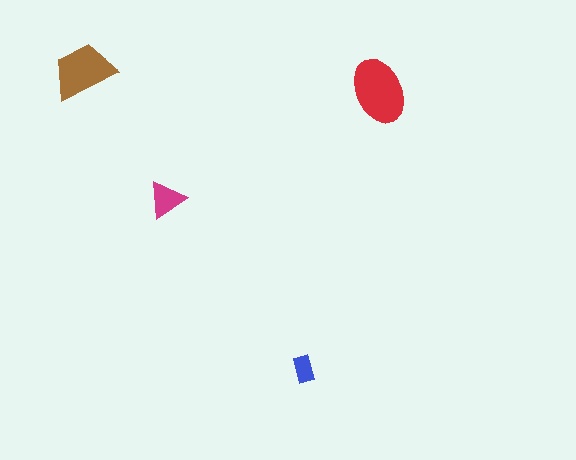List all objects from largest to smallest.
The red ellipse, the brown trapezoid, the magenta triangle, the blue rectangle.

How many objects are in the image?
There are 4 objects in the image.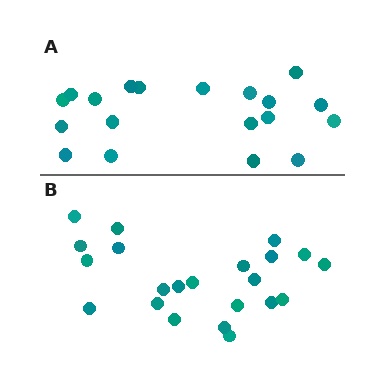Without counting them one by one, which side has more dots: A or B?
Region B (the bottom region) has more dots.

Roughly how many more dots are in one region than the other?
Region B has just a few more — roughly 2 or 3 more dots than region A.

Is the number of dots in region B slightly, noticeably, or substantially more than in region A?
Region B has only slightly more — the two regions are fairly close. The ratio is roughly 1.2 to 1.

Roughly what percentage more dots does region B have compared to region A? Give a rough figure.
About 15% more.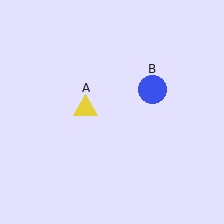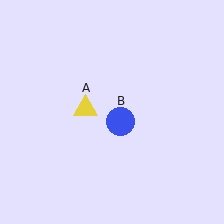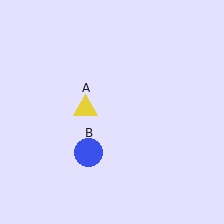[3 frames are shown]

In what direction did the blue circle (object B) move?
The blue circle (object B) moved down and to the left.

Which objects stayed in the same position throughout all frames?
Yellow triangle (object A) remained stationary.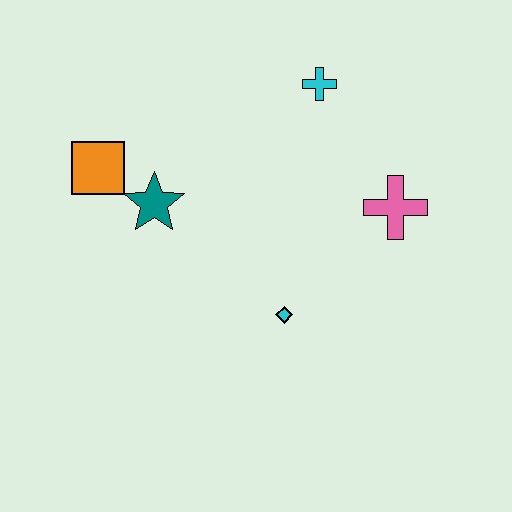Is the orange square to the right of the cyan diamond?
No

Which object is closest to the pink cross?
The cyan cross is closest to the pink cross.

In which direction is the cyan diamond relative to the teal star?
The cyan diamond is to the right of the teal star.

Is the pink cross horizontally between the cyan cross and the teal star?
No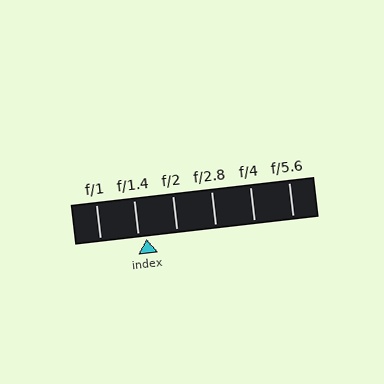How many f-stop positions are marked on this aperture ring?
There are 6 f-stop positions marked.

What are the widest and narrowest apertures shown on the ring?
The widest aperture shown is f/1 and the narrowest is f/5.6.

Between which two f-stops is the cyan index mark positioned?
The index mark is between f/1.4 and f/2.